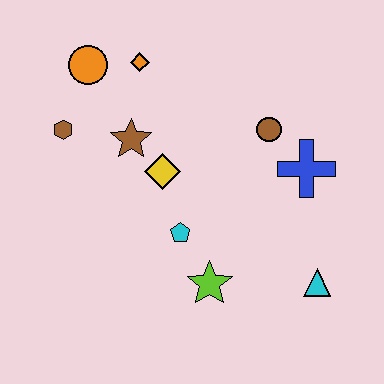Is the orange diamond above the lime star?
Yes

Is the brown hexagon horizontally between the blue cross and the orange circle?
No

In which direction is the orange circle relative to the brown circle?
The orange circle is to the left of the brown circle.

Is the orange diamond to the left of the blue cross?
Yes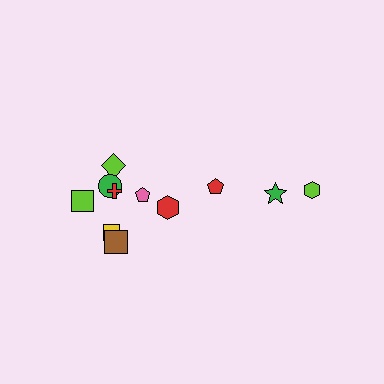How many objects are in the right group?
There are 3 objects.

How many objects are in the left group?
There are 8 objects.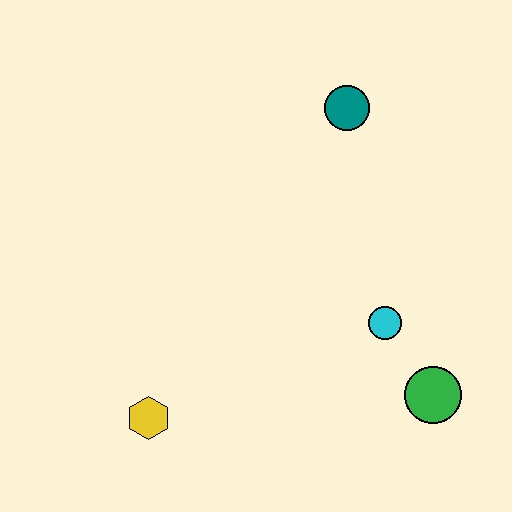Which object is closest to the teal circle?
The cyan circle is closest to the teal circle.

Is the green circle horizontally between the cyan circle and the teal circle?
No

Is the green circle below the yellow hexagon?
No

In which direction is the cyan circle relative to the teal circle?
The cyan circle is below the teal circle.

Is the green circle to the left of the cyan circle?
No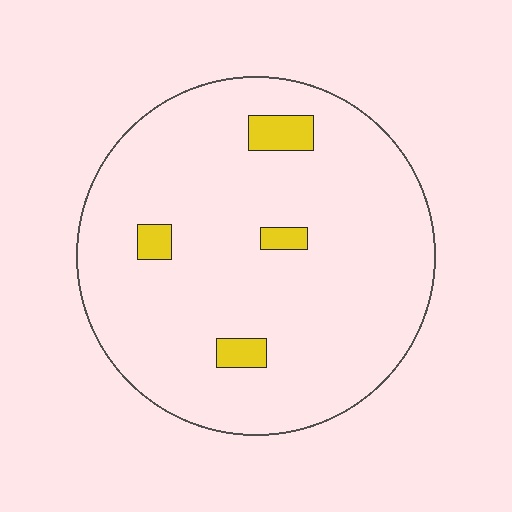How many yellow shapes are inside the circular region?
4.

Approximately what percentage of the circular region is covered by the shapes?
Approximately 5%.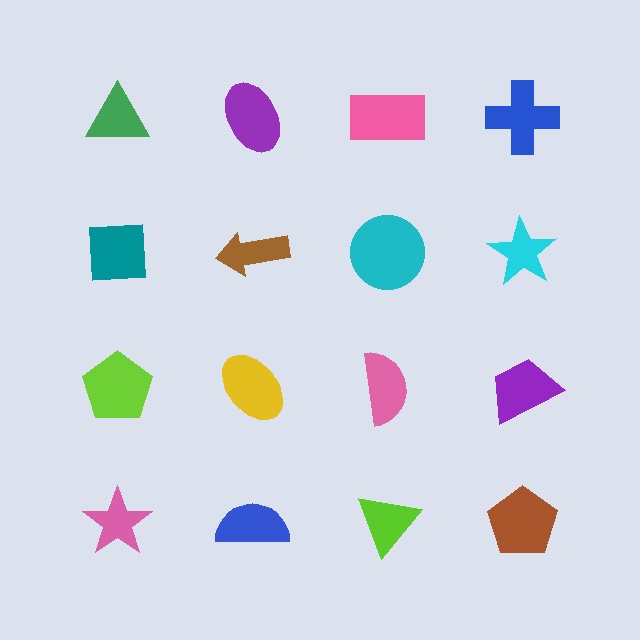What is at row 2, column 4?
A cyan star.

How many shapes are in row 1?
4 shapes.